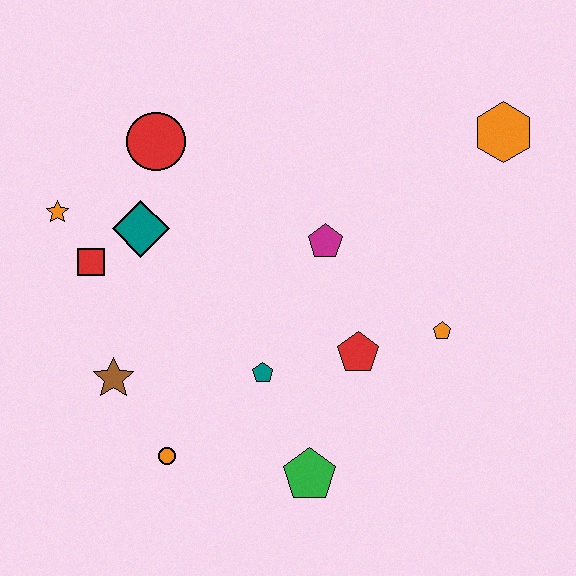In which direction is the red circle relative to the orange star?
The red circle is to the right of the orange star.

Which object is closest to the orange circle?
The brown star is closest to the orange circle.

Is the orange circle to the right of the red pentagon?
No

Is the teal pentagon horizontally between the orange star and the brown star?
No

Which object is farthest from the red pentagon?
The orange star is farthest from the red pentagon.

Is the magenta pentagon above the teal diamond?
No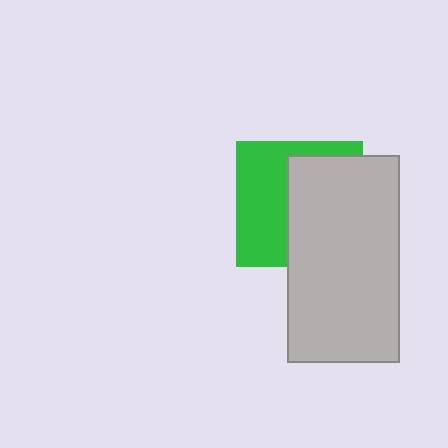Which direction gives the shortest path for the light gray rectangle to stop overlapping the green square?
Moving right gives the shortest separation.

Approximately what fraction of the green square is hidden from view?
Roughly 53% of the green square is hidden behind the light gray rectangle.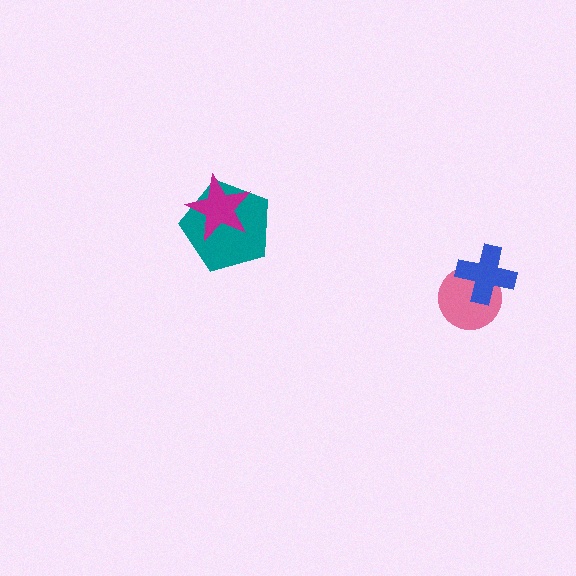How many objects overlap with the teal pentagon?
1 object overlaps with the teal pentagon.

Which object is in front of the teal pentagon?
The magenta star is in front of the teal pentagon.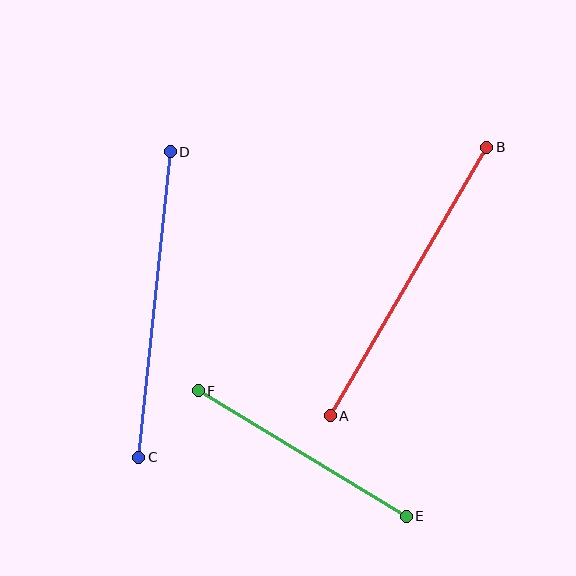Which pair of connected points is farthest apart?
Points A and B are farthest apart.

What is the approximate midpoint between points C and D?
The midpoint is at approximately (155, 304) pixels.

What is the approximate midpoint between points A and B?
The midpoint is at approximately (408, 282) pixels.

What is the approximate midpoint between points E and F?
The midpoint is at approximately (302, 454) pixels.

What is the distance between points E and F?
The distance is approximately 243 pixels.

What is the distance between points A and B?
The distance is approximately 311 pixels.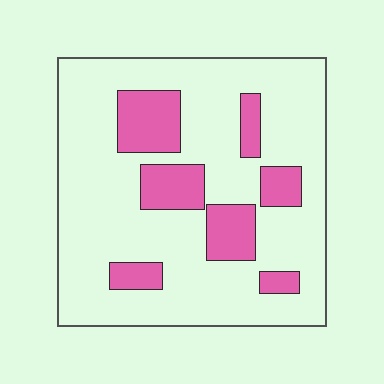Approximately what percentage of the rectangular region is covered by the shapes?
Approximately 20%.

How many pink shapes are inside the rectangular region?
7.